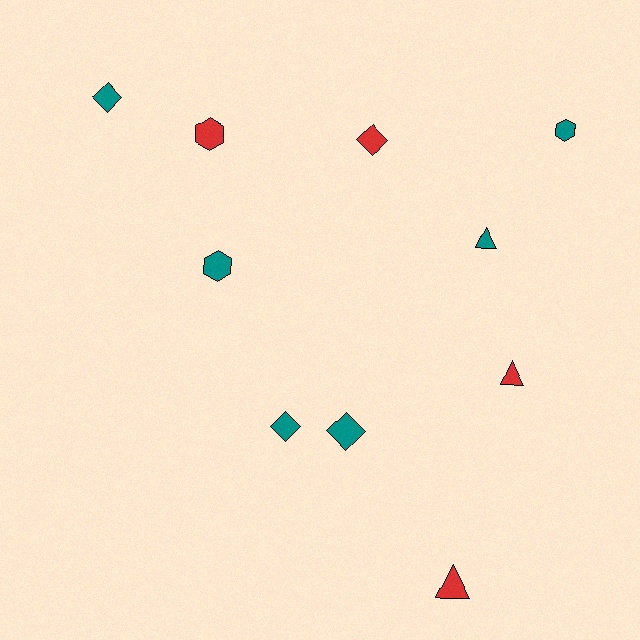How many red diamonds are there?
There is 1 red diamond.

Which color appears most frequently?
Teal, with 6 objects.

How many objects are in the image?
There are 10 objects.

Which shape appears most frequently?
Diamond, with 4 objects.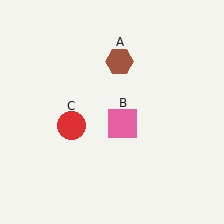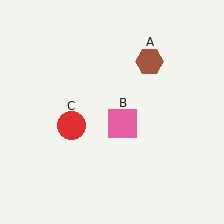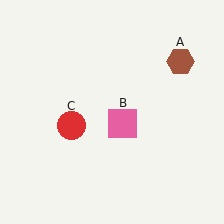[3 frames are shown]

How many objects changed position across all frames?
1 object changed position: brown hexagon (object A).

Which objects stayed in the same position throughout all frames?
Pink square (object B) and red circle (object C) remained stationary.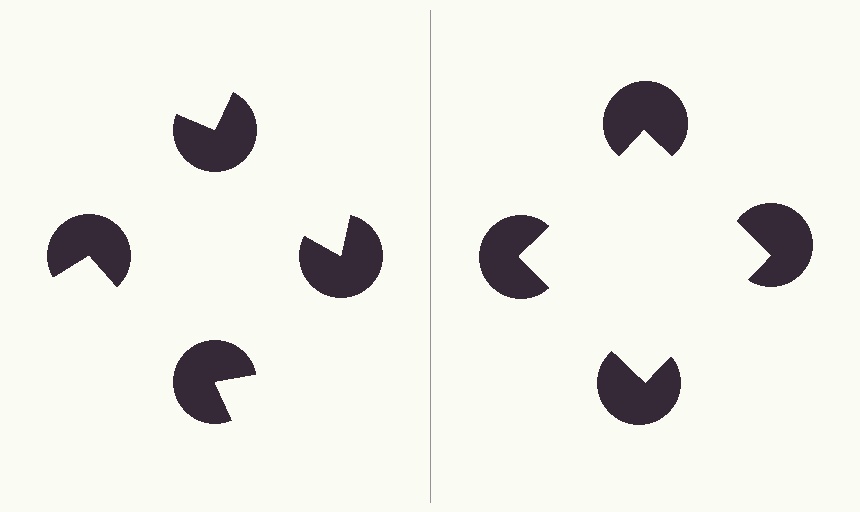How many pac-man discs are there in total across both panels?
8 — 4 on each side.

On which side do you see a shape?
An illusory square appears on the right side. On the left side the wedge cuts are rotated, so no coherent shape forms.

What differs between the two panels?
The pac-man discs are positioned identically on both sides; only the wedge orientations differ. On the right they align to a square; on the left they are misaligned.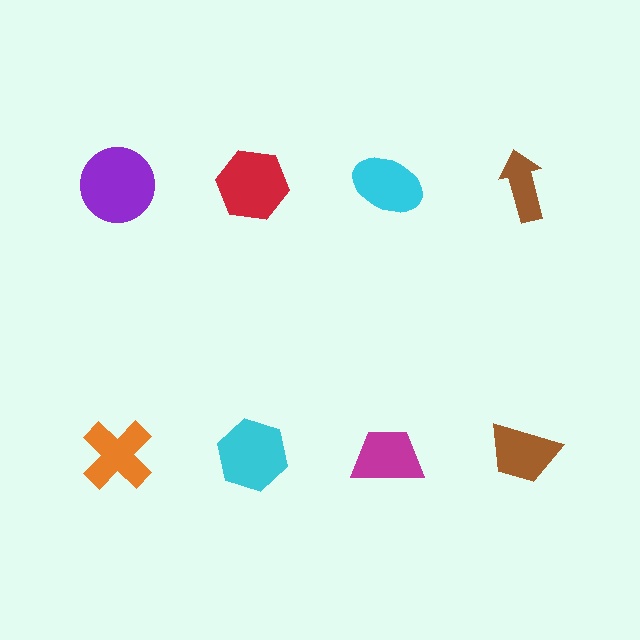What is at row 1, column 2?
A red hexagon.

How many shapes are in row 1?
4 shapes.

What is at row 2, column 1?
An orange cross.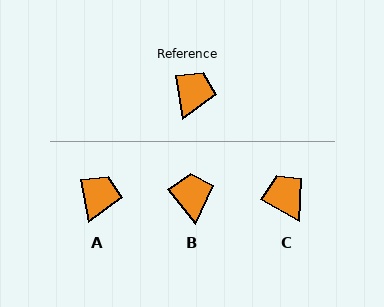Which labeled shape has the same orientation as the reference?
A.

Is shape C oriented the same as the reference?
No, it is off by about 51 degrees.